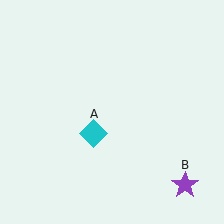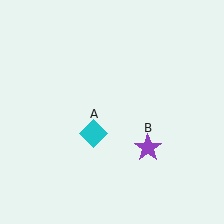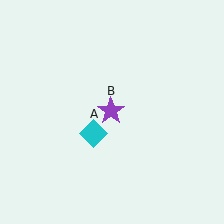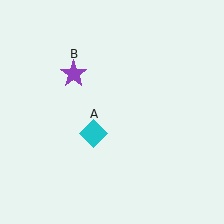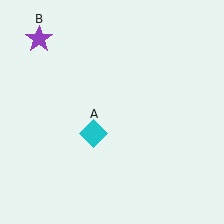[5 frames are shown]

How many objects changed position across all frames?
1 object changed position: purple star (object B).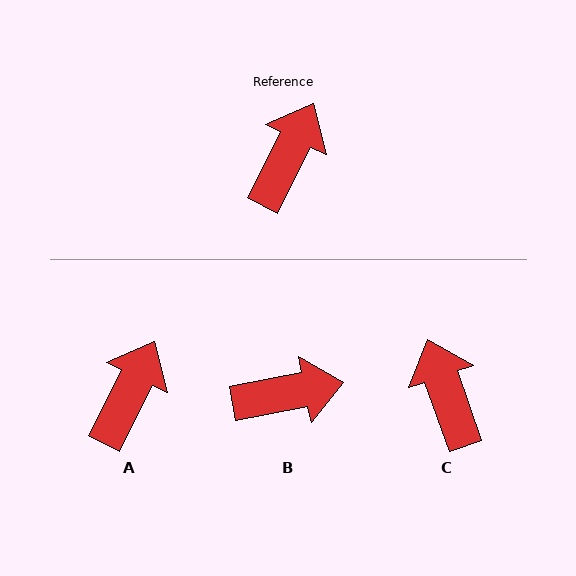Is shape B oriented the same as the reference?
No, it is off by about 52 degrees.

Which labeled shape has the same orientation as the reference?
A.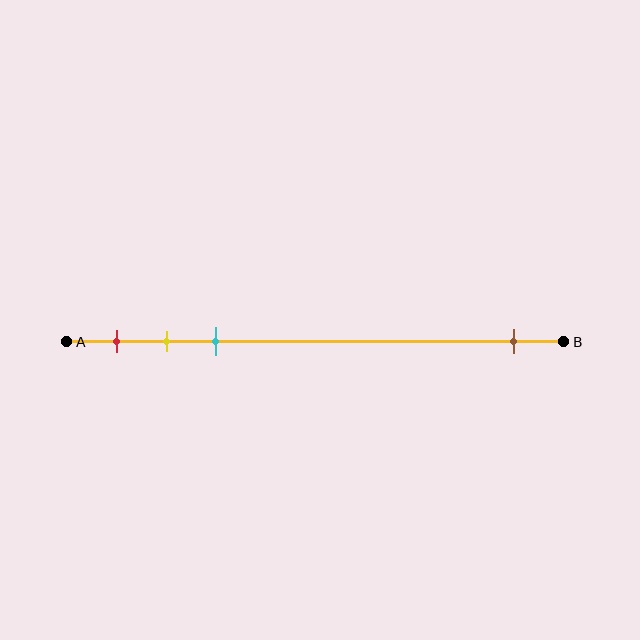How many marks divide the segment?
There are 4 marks dividing the segment.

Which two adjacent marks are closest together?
The yellow and cyan marks are the closest adjacent pair.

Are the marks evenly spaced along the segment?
No, the marks are not evenly spaced.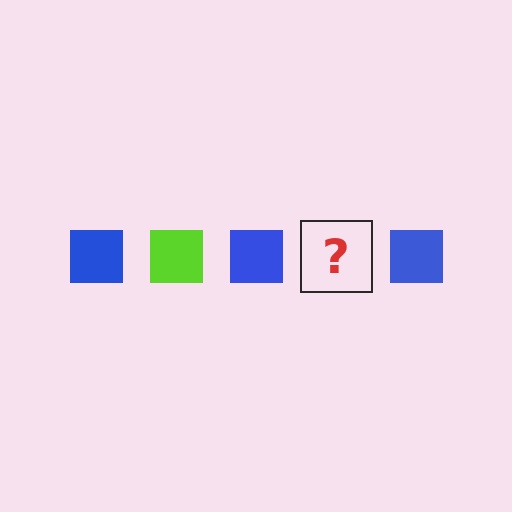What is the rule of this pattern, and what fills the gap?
The rule is that the pattern cycles through blue, lime squares. The gap should be filled with a lime square.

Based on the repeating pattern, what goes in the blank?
The blank should be a lime square.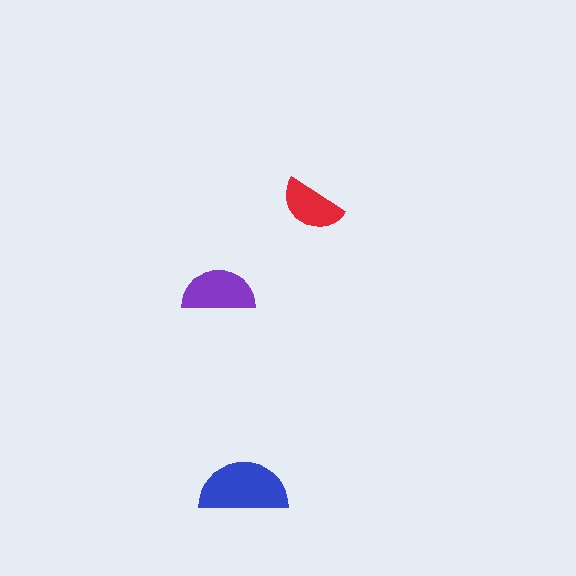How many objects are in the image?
There are 3 objects in the image.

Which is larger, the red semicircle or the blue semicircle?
The blue one.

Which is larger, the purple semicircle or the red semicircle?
The purple one.